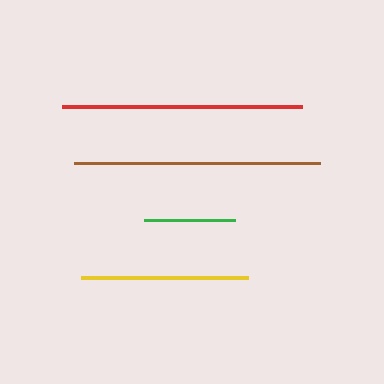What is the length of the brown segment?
The brown segment is approximately 246 pixels long.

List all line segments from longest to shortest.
From longest to shortest: brown, red, yellow, green.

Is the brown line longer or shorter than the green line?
The brown line is longer than the green line.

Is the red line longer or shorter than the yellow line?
The red line is longer than the yellow line.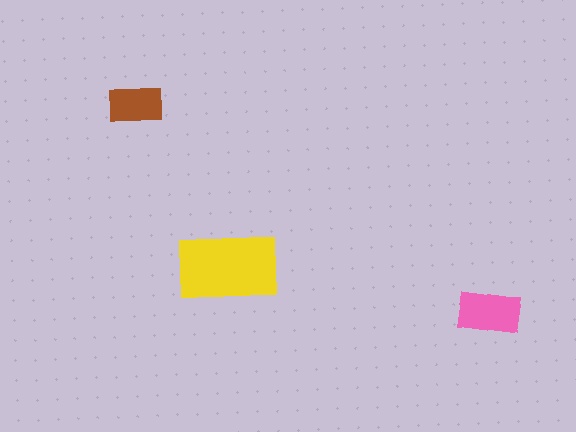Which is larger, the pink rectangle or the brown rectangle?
The pink one.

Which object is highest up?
The brown rectangle is topmost.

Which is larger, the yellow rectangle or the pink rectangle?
The yellow one.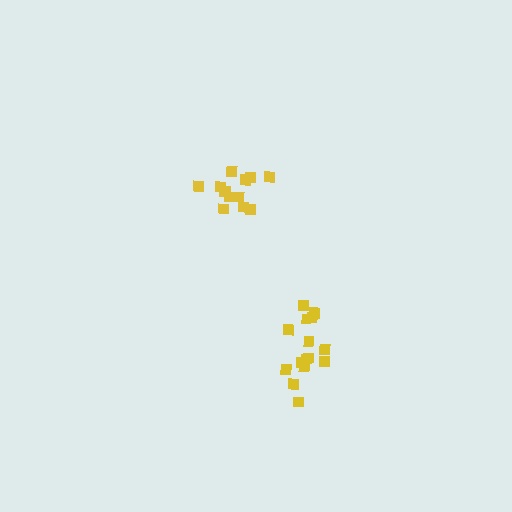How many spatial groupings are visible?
There are 2 spatial groupings.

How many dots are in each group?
Group 1: 12 dots, Group 2: 15 dots (27 total).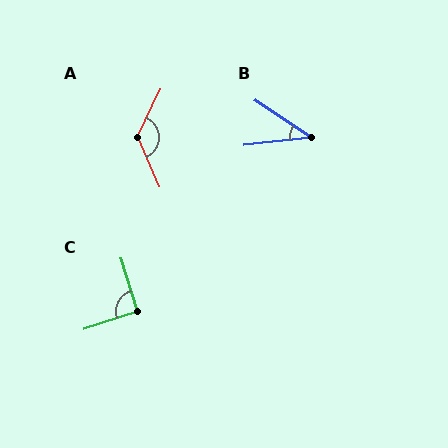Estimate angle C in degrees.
Approximately 92 degrees.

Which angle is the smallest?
B, at approximately 40 degrees.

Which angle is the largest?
A, at approximately 130 degrees.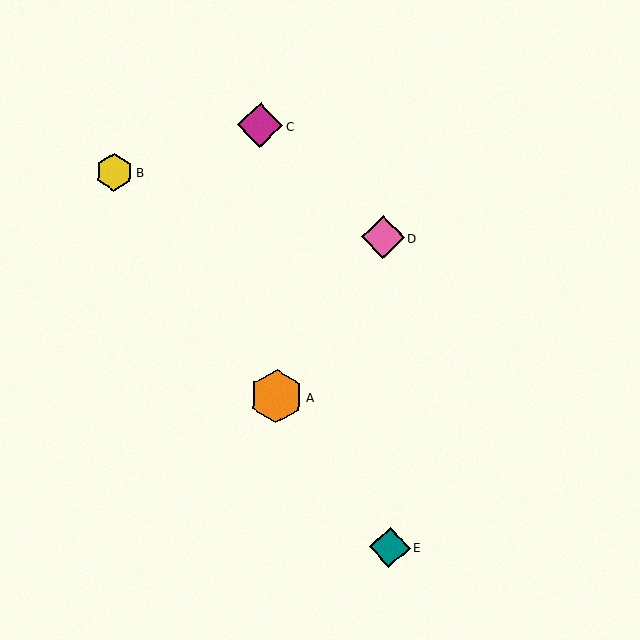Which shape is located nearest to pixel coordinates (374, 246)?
The pink diamond (labeled D) at (383, 237) is nearest to that location.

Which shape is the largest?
The orange hexagon (labeled A) is the largest.